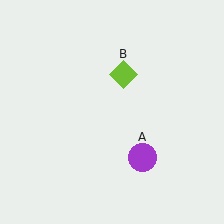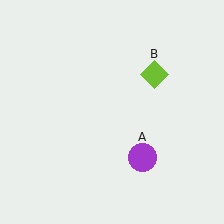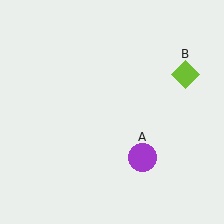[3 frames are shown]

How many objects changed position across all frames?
1 object changed position: lime diamond (object B).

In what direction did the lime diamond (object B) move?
The lime diamond (object B) moved right.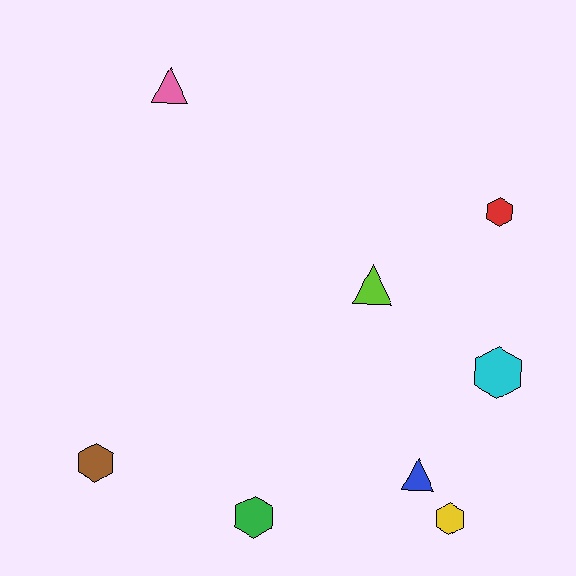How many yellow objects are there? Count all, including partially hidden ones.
There is 1 yellow object.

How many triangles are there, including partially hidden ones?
There are 3 triangles.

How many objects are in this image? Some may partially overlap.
There are 8 objects.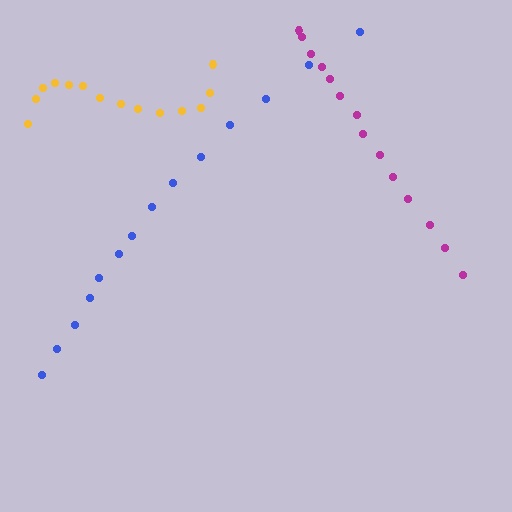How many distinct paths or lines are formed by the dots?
There are 3 distinct paths.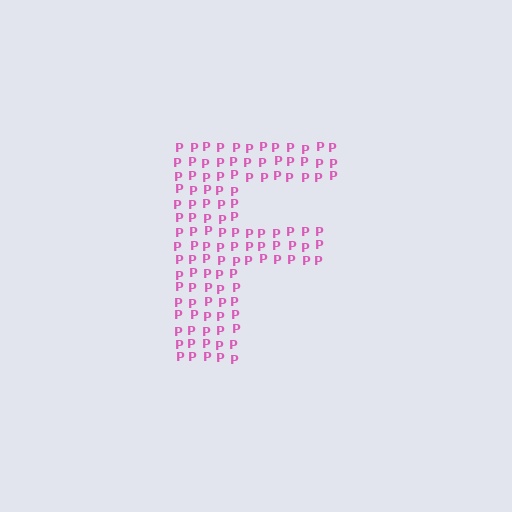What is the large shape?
The large shape is the letter F.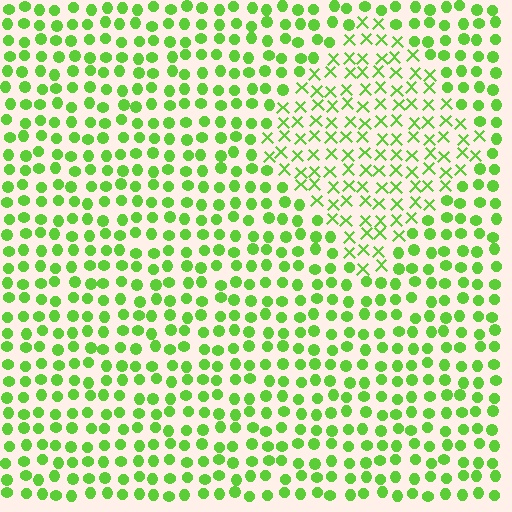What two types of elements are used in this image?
The image uses X marks inside the diamond region and circles outside it.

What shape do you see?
I see a diamond.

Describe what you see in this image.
The image is filled with small lime elements arranged in a uniform grid. A diamond-shaped region contains X marks, while the surrounding area contains circles. The boundary is defined purely by the change in element shape.